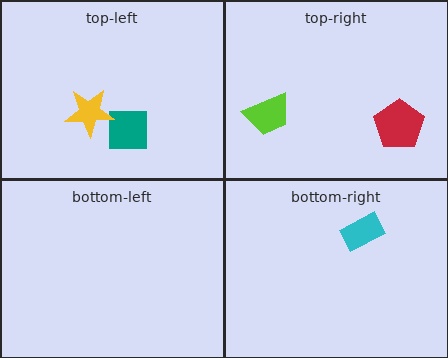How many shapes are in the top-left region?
2.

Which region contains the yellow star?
The top-left region.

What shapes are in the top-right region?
The red pentagon, the lime trapezoid.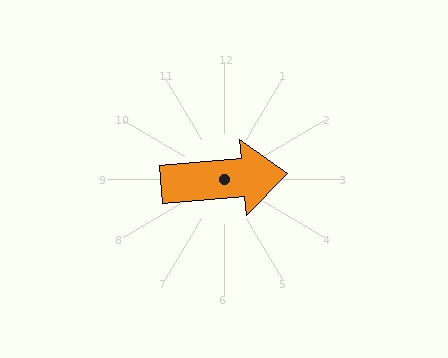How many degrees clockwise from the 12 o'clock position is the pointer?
Approximately 85 degrees.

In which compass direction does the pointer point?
East.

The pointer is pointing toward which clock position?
Roughly 3 o'clock.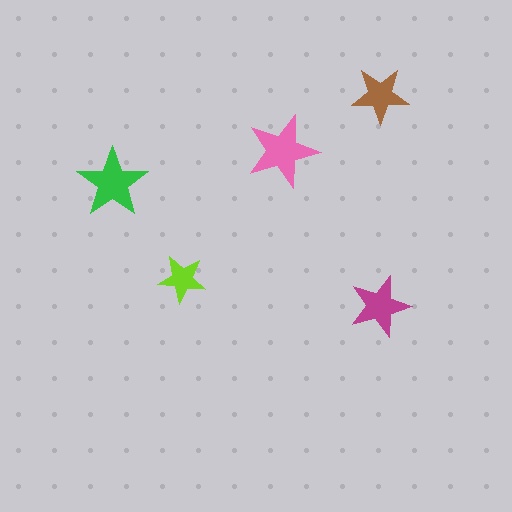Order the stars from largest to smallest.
the pink one, the green one, the magenta one, the brown one, the lime one.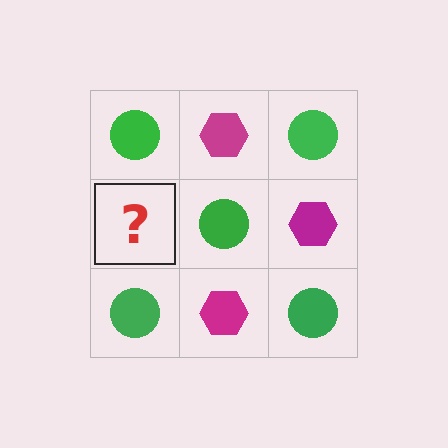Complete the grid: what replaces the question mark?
The question mark should be replaced with a magenta hexagon.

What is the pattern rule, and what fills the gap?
The rule is that it alternates green circle and magenta hexagon in a checkerboard pattern. The gap should be filled with a magenta hexagon.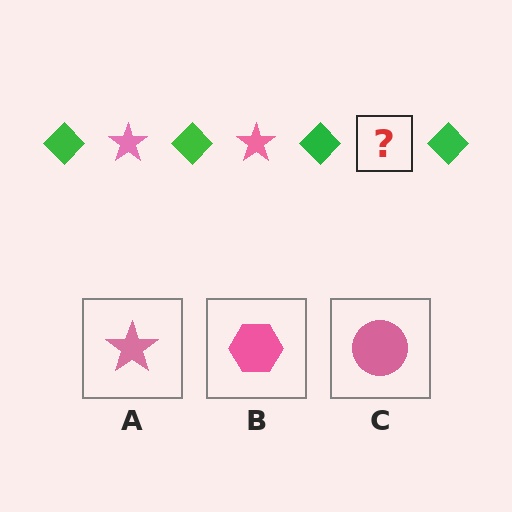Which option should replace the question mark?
Option A.